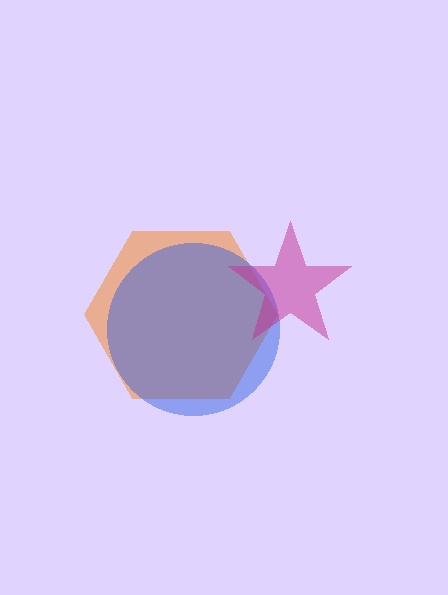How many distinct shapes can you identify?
There are 3 distinct shapes: an orange hexagon, a blue circle, a magenta star.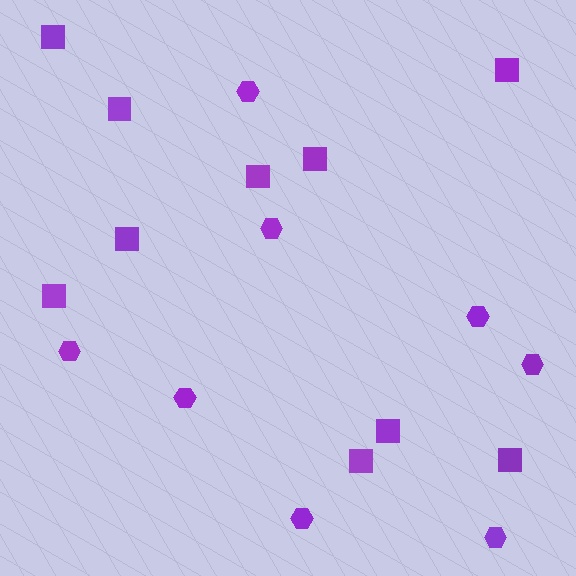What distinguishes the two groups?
There are 2 groups: one group of hexagons (8) and one group of squares (10).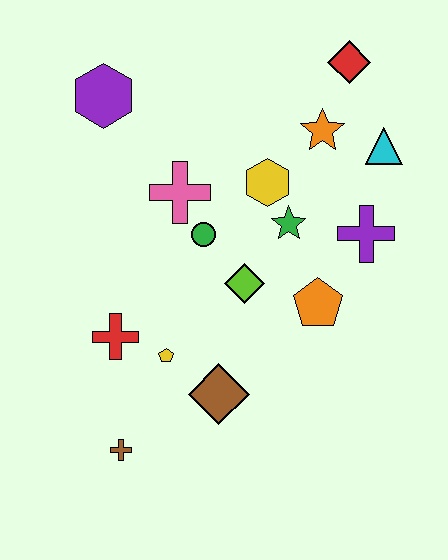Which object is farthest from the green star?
The brown cross is farthest from the green star.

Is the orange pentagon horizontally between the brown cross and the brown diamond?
No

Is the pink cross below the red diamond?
Yes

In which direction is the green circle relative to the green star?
The green circle is to the left of the green star.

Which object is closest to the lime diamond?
The green circle is closest to the lime diamond.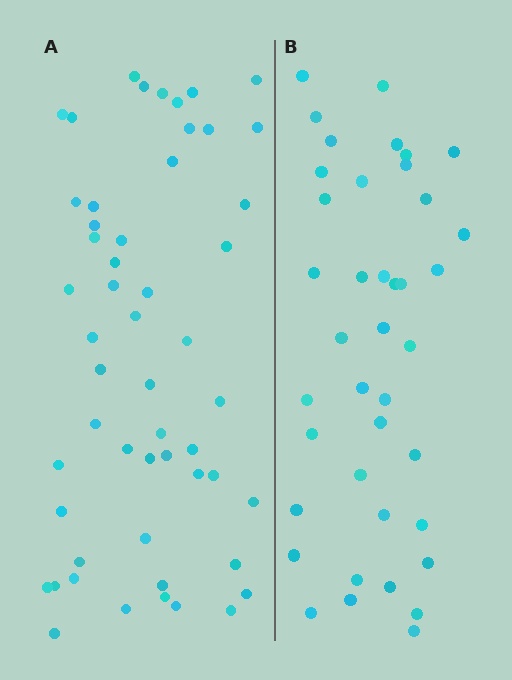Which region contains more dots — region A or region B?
Region A (the left region) has more dots.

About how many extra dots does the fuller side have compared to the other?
Region A has approximately 15 more dots than region B.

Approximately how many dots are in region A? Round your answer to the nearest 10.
About 50 dots. (The exact count is 53, which rounds to 50.)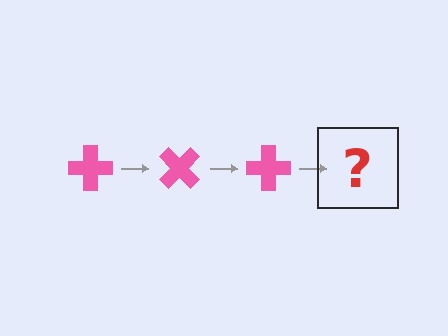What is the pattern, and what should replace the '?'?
The pattern is that the cross rotates 45 degrees each step. The '?' should be a pink cross rotated 135 degrees.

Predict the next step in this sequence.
The next step is a pink cross rotated 135 degrees.